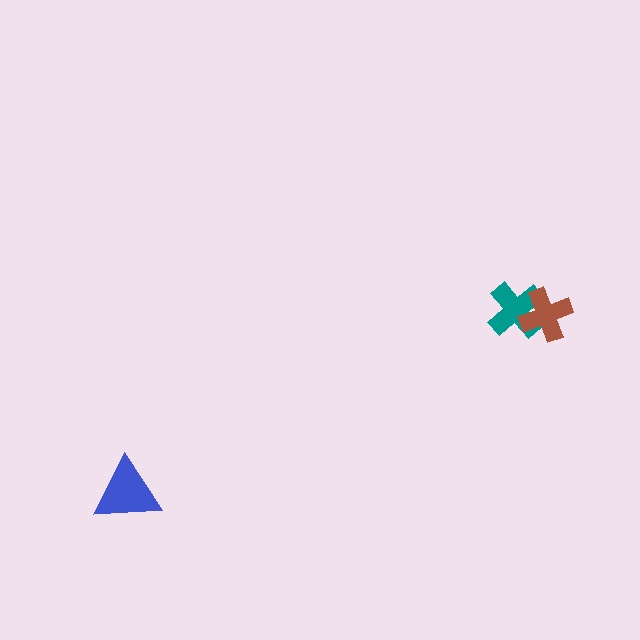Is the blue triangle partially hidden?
No, no other shape covers it.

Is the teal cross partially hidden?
Yes, it is partially covered by another shape.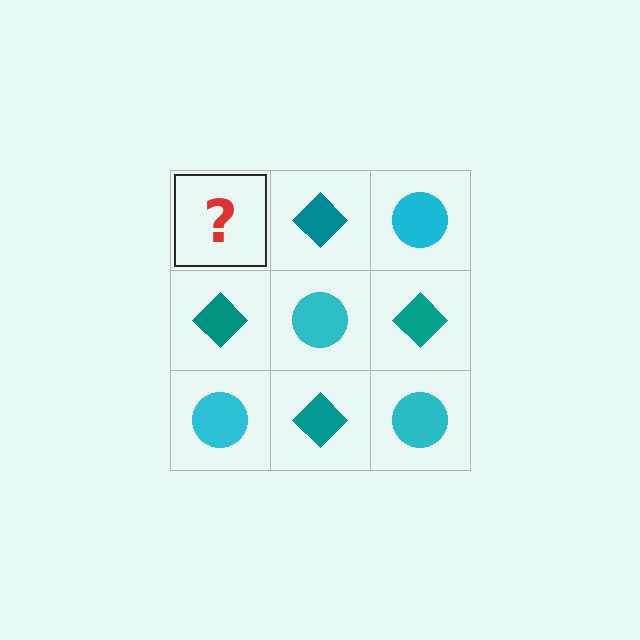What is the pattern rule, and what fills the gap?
The rule is that it alternates cyan circle and teal diamond in a checkerboard pattern. The gap should be filled with a cyan circle.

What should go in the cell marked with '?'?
The missing cell should contain a cyan circle.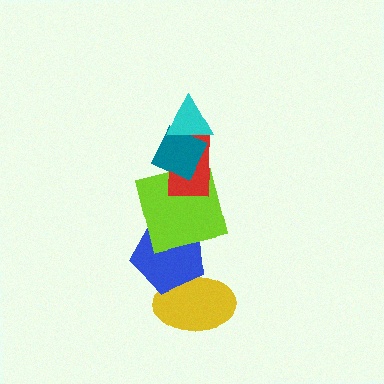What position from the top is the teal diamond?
The teal diamond is 2nd from the top.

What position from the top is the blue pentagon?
The blue pentagon is 5th from the top.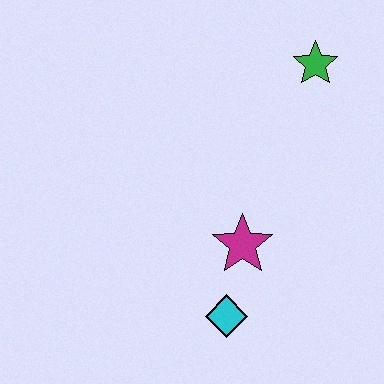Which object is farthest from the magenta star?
The green star is farthest from the magenta star.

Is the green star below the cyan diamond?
No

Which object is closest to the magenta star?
The cyan diamond is closest to the magenta star.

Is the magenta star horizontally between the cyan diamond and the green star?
Yes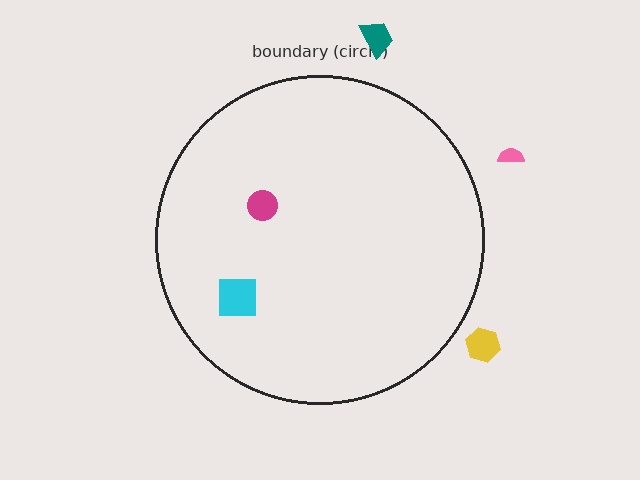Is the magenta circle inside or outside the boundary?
Inside.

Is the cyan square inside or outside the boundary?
Inside.